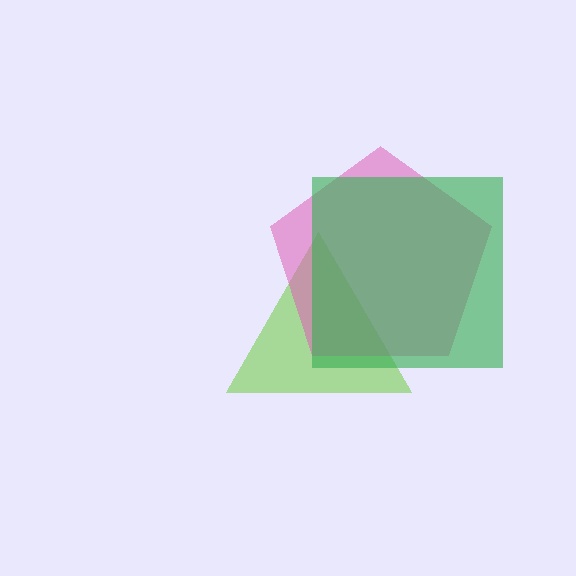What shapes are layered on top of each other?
The layered shapes are: a lime triangle, a pink pentagon, a green square.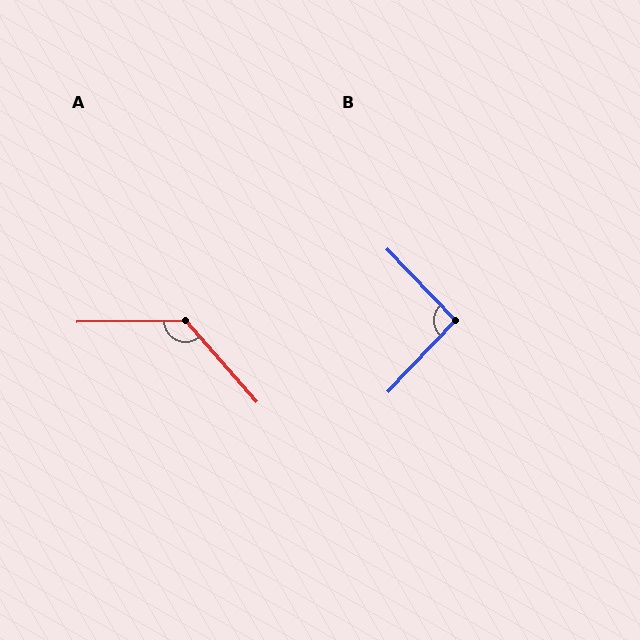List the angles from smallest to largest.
B (93°), A (130°).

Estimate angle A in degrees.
Approximately 130 degrees.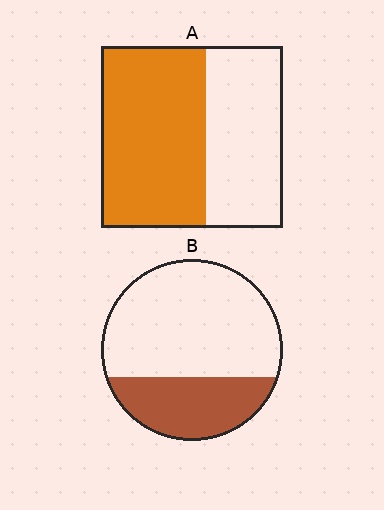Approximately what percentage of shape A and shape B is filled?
A is approximately 60% and B is approximately 30%.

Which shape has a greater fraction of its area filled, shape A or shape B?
Shape A.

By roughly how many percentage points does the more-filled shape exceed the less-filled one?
By roughly 25 percentage points (A over B).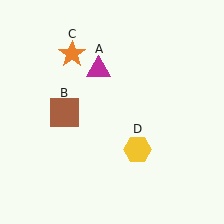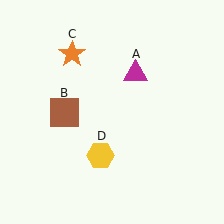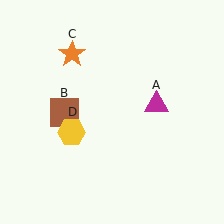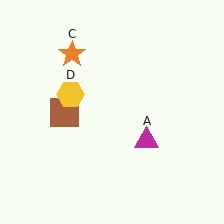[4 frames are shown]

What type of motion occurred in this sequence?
The magenta triangle (object A), yellow hexagon (object D) rotated clockwise around the center of the scene.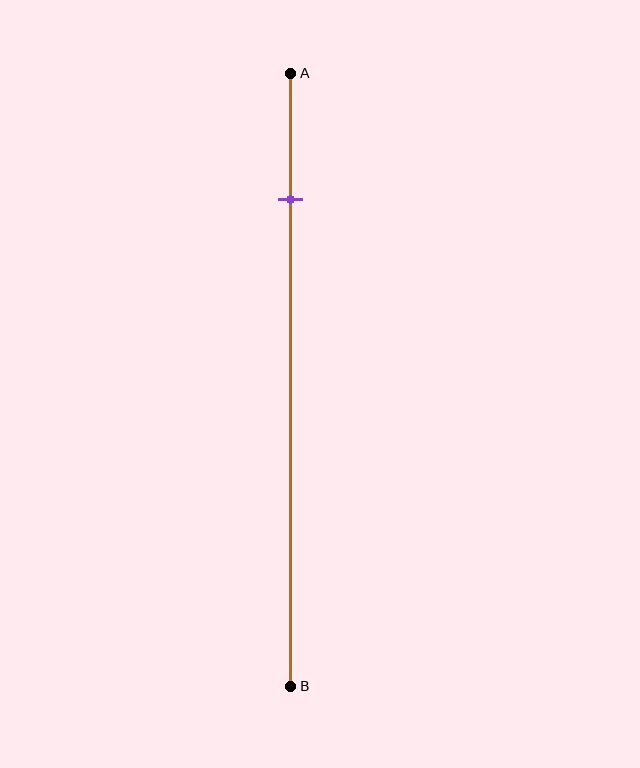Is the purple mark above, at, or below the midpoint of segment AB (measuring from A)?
The purple mark is above the midpoint of segment AB.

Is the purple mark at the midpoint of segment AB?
No, the mark is at about 20% from A, not at the 50% midpoint.